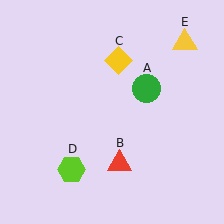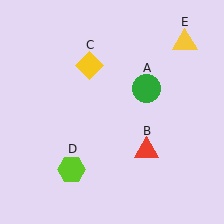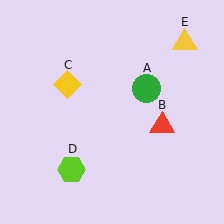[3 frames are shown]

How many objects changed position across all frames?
2 objects changed position: red triangle (object B), yellow diamond (object C).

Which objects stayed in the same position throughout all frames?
Green circle (object A) and lime hexagon (object D) and yellow triangle (object E) remained stationary.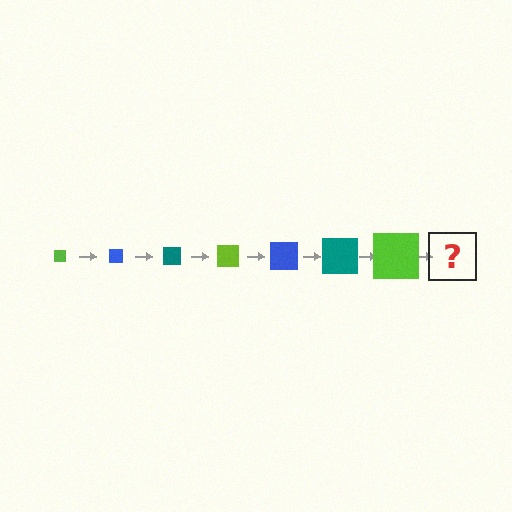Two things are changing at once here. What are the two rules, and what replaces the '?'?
The two rules are that the square grows larger each step and the color cycles through lime, blue, and teal. The '?' should be a blue square, larger than the previous one.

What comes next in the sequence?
The next element should be a blue square, larger than the previous one.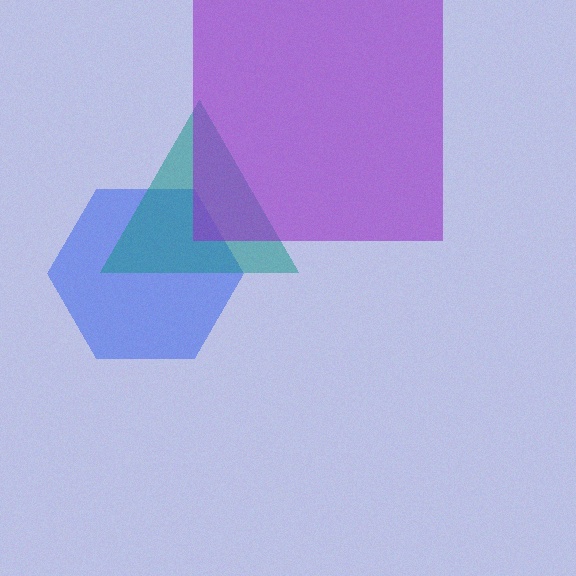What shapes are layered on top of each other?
The layered shapes are: a blue hexagon, a teal triangle, a purple square.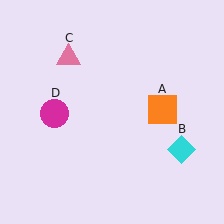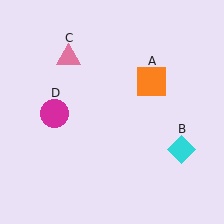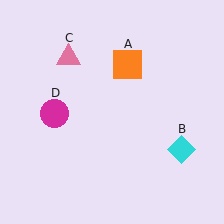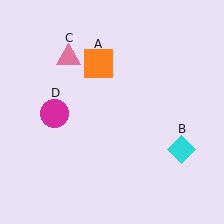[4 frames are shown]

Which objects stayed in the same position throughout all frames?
Cyan diamond (object B) and pink triangle (object C) and magenta circle (object D) remained stationary.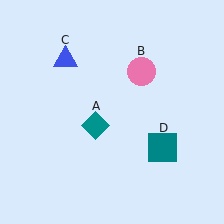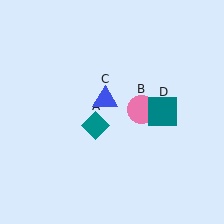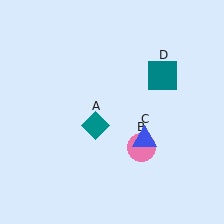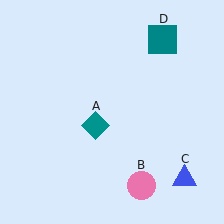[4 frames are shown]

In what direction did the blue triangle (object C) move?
The blue triangle (object C) moved down and to the right.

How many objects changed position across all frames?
3 objects changed position: pink circle (object B), blue triangle (object C), teal square (object D).